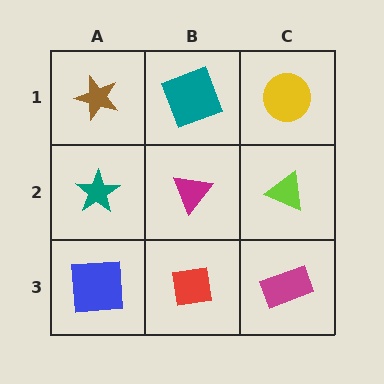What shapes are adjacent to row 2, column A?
A brown star (row 1, column A), a blue square (row 3, column A), a magenta triangle (row 2, column B).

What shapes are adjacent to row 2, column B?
A teal square (row 1, column B), a red square (row 3, column B), a teal star (row 2, column A), a lime triangle (row 2, column C).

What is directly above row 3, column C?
A lime triangle.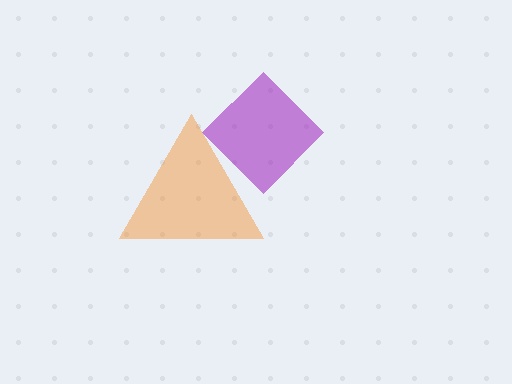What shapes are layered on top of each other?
The layered shapes are: a purple diamond, an orange triangle.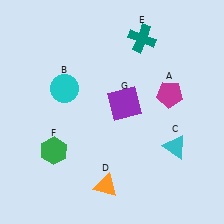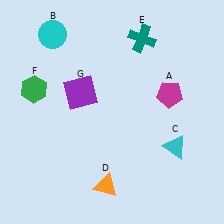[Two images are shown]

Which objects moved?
The objects that moved are: the cyan circle (B), the green hexagon (F), the purple square (G).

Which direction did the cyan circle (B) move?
The cyan circle (B) moved up.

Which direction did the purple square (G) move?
The purple square (G) moved left.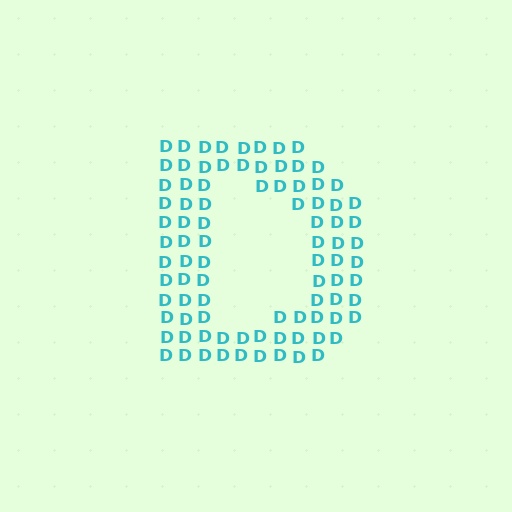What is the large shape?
The large shape is the letter D.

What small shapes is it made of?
It is made of small letter D's.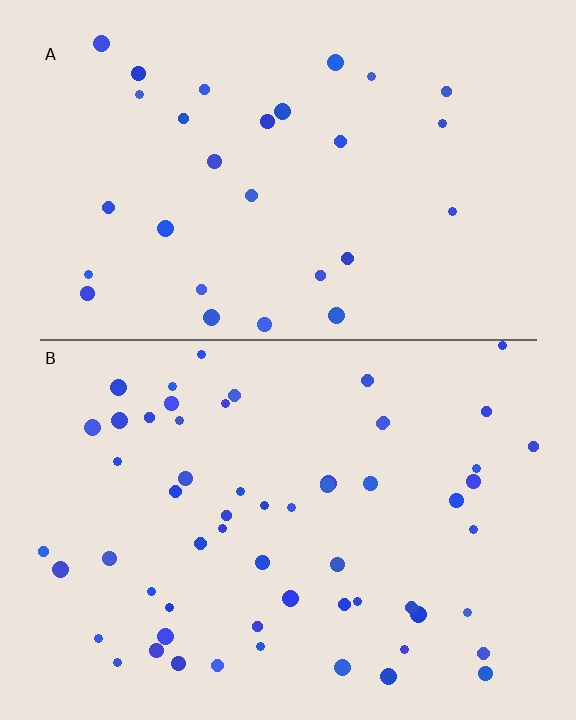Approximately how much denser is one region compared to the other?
Approximately 2.0× — region B over region A.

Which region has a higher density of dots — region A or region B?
B (the bottom).